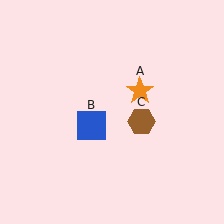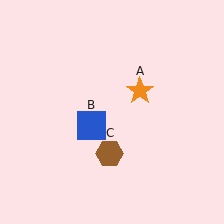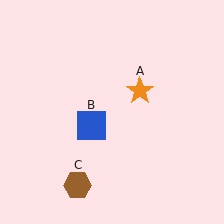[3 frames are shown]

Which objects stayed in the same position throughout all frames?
Orange star (object A) and blue square (object B) remained stationary.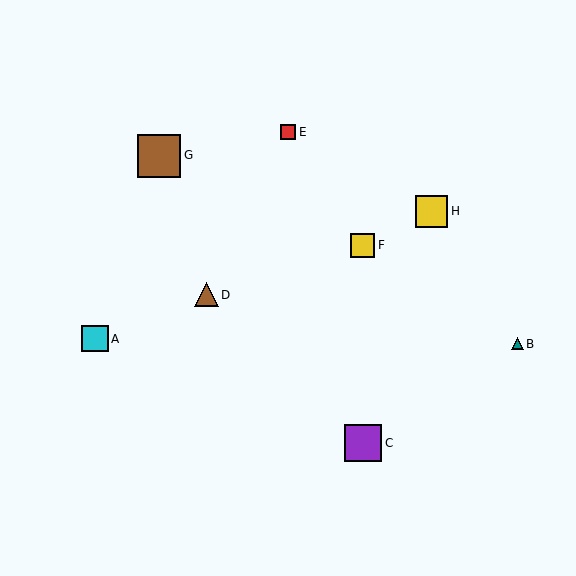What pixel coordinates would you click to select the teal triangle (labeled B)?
Click at (518, 343) to select the teal triangle B.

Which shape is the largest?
The brown square (labeled G) is the largest.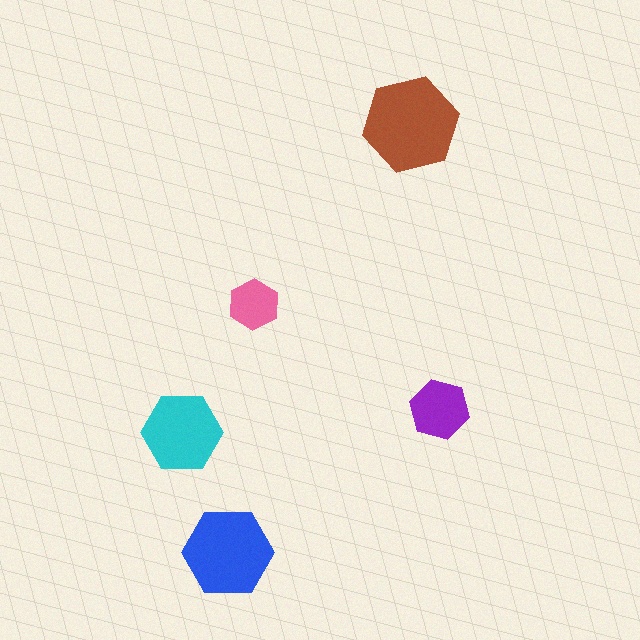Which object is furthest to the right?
The purple hexagon is rightmost.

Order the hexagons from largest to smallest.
the brown one, the blue one, the cyan one, the purple one, the pink one.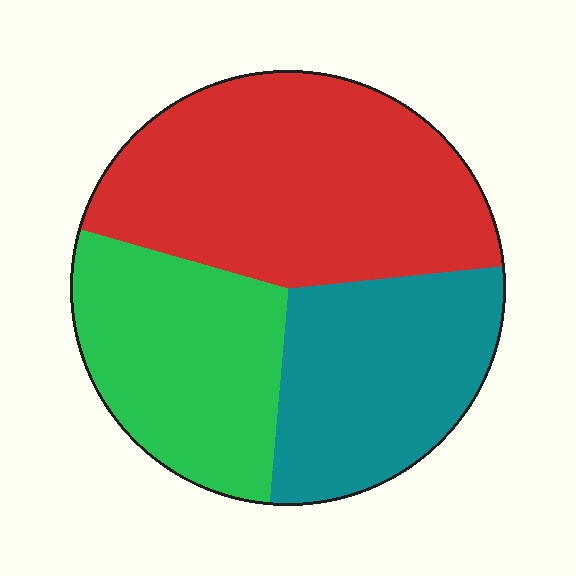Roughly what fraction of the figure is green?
Green covers around 30% of the figure.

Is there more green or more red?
Red.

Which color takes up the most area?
Red, at roughly 45%.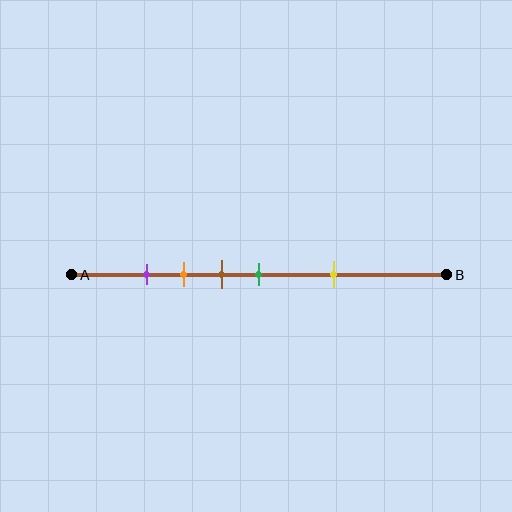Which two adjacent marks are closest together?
The purple and orange marks are the closest adjacent pair.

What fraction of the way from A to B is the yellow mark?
The yellow mark is approximately 70% (0.7) of the way from A to B.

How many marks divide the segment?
There are 5 marks dividing the segment.